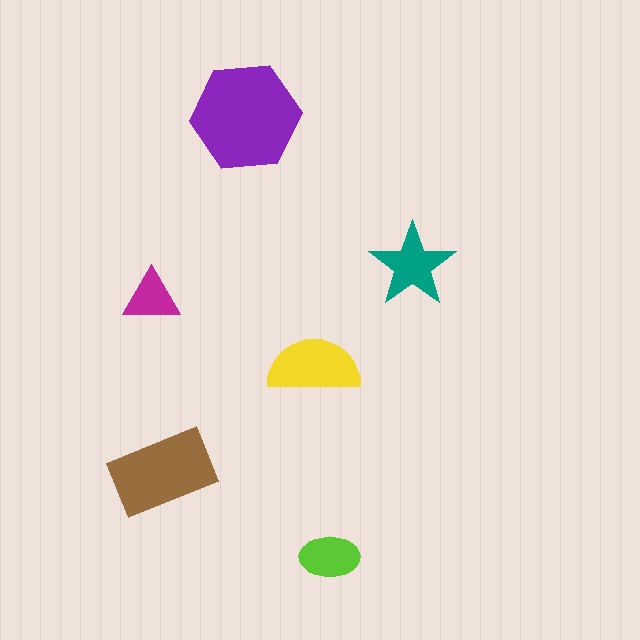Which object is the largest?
The purple hexagon.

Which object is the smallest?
The magenta triangle.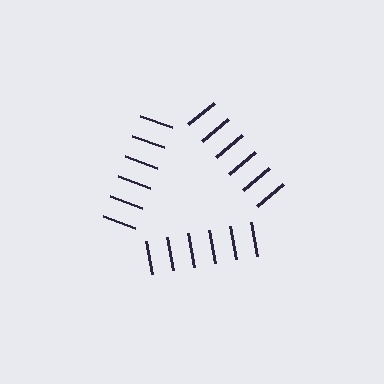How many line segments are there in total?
18 — 6 along each of the 3 edges.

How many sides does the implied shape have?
3 sides — the line-ends trace a triangle.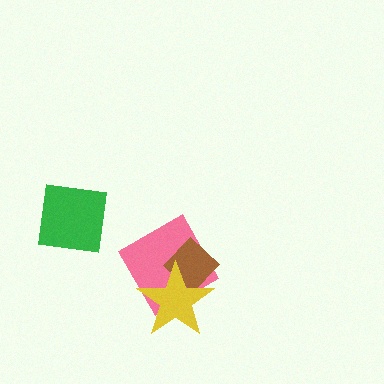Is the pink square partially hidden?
Yes, it is partially covered by another shape.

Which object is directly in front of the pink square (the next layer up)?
The brown diamond is directly in front of the pink square.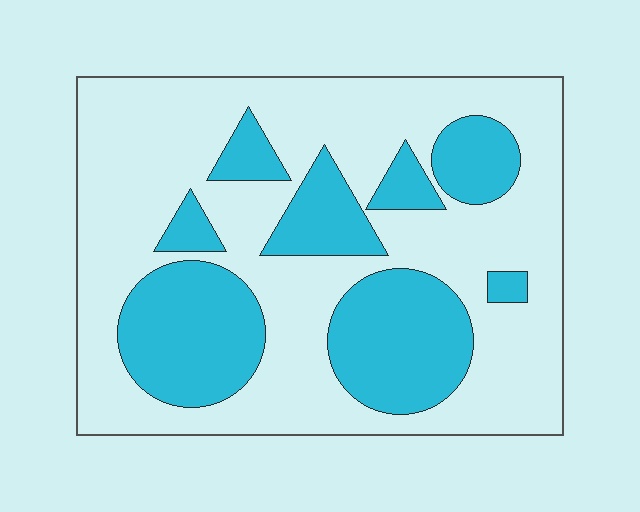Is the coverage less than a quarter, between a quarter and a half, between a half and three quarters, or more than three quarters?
Between a quarter and a half.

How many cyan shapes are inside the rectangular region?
8.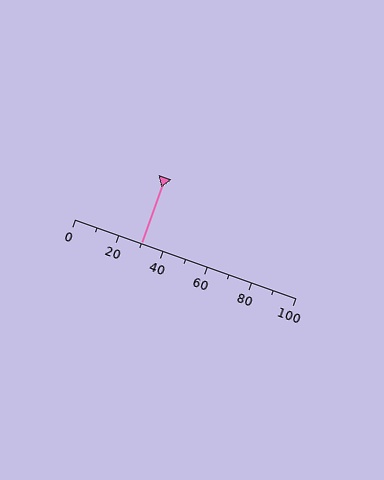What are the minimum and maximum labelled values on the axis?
The axis runs from 0 to 100.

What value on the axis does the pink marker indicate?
The marker indicates approximately 30.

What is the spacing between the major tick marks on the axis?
The major ticks are spaced 20 apart.